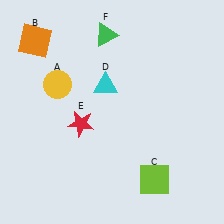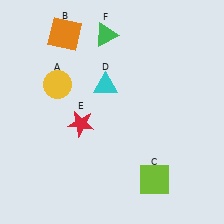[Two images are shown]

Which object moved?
The orange square (B) moved right.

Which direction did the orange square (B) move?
The orange square (B) moved right.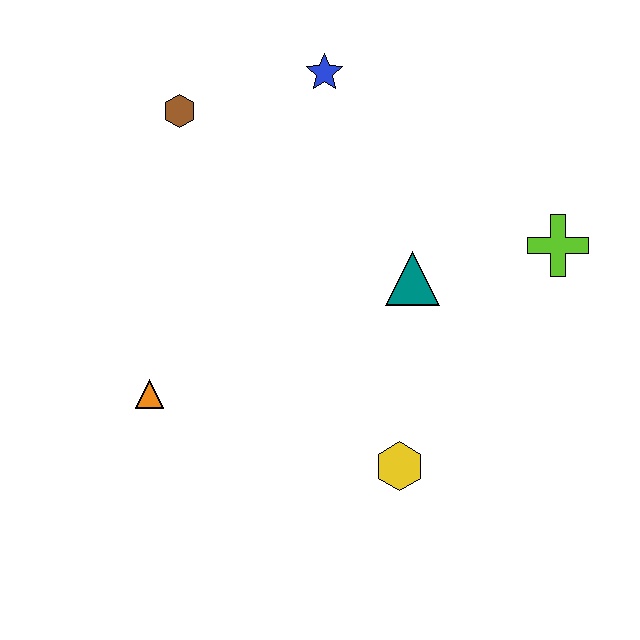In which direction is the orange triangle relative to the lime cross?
The orange triangle is to the left of the lime cross.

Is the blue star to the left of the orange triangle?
No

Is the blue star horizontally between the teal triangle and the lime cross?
No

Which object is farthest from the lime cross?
The orange triangle is farthest from the lime cross.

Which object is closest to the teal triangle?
The lime cross is closest to the teal triangle.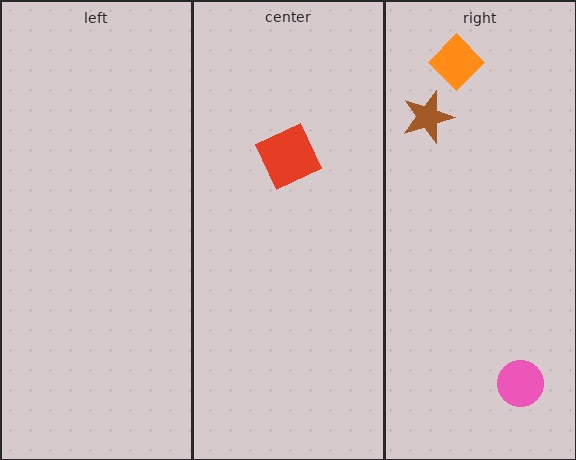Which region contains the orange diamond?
The right region.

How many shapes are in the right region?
3.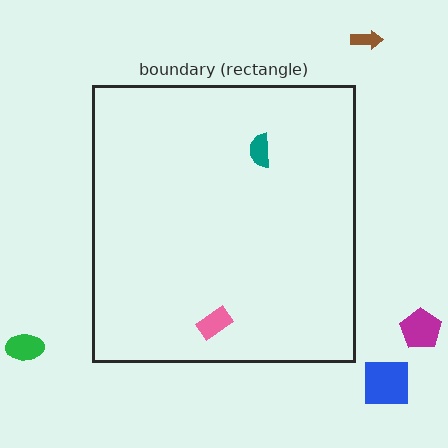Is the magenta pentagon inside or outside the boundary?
Outside.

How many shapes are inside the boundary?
2 inside, 4 outside.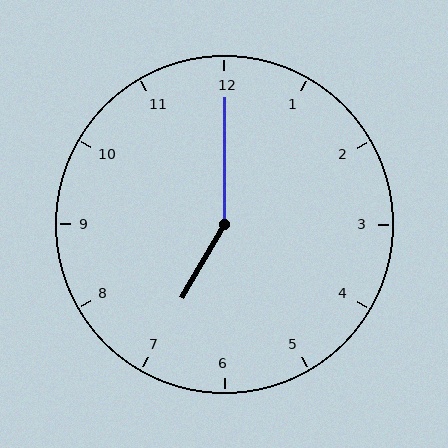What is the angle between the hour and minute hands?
Approximately 150 degrees.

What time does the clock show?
7:00.